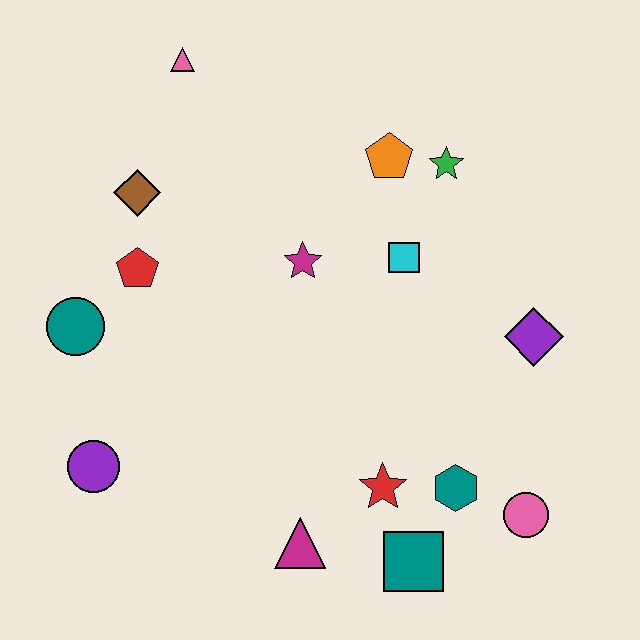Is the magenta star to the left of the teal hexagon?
Yes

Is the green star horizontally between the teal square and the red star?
No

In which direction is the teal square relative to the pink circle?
The teal square is to the left of the pink circle.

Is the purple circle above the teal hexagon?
Yes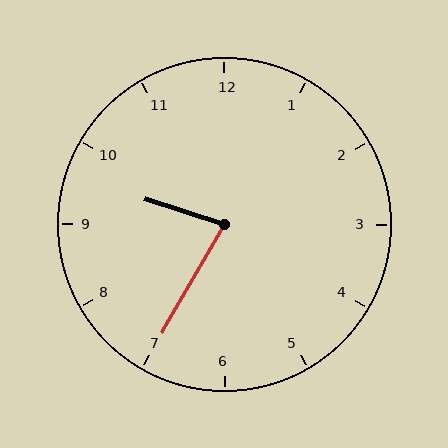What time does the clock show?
9:35.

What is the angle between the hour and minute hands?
Approximately 78 degrees.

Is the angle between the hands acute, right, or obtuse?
It is acute.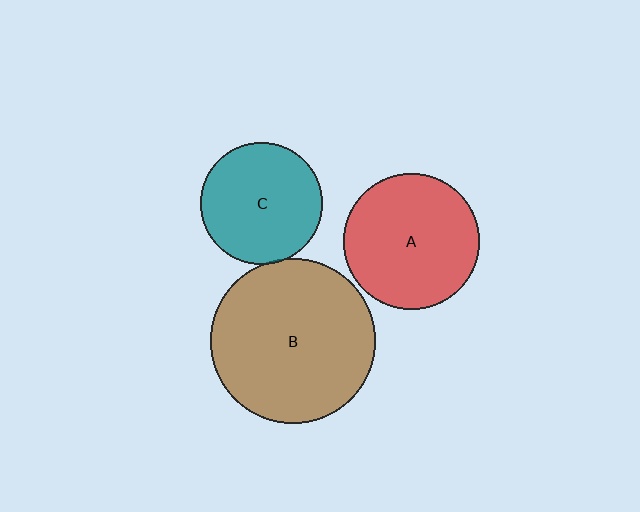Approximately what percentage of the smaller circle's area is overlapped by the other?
Approximately 5%.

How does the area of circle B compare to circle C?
Approximately 1.8 times.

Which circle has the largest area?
Circle B (brown).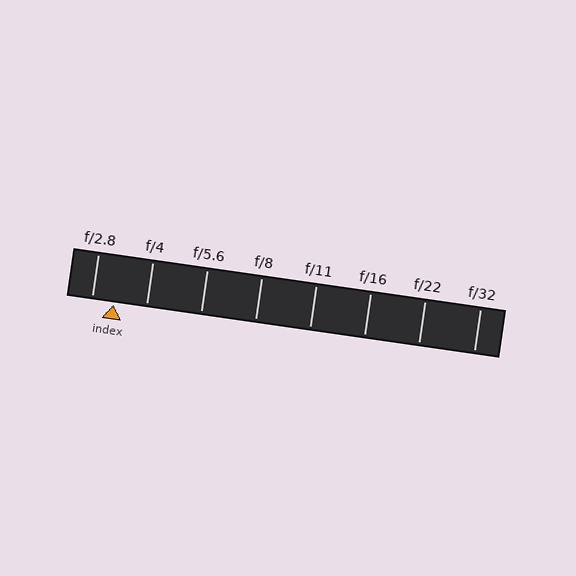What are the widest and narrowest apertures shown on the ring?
The widest aperture shown is f/2.8 and the narrowest is f/32.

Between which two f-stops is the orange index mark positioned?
The index mark is between f/2.8 and f/4.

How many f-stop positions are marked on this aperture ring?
There are 8 f-stop positions marked.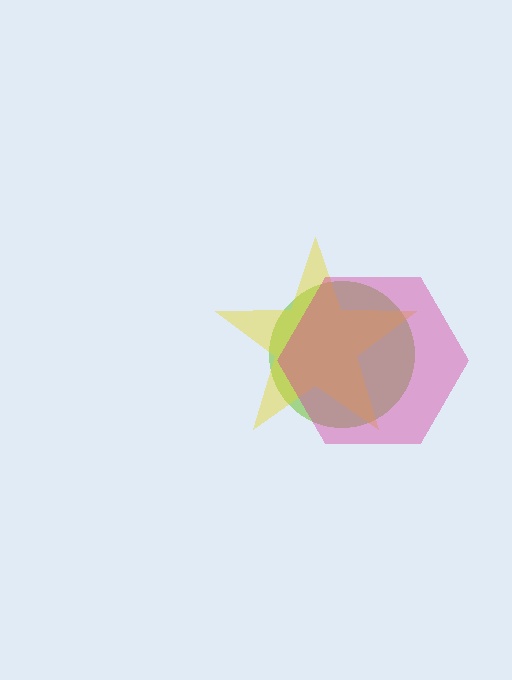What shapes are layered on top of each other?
The layered shapes are: a lime circle, a yellow star, a magenta hexagon.